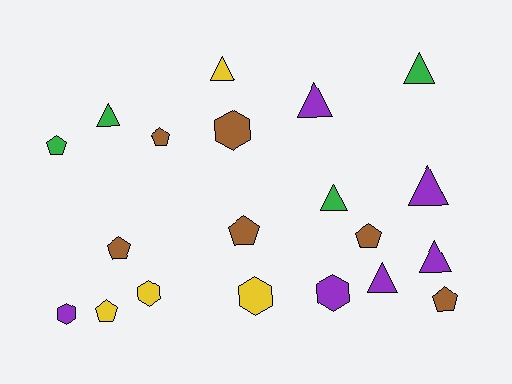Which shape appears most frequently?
Triangle, with 8 objects.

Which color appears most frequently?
Brown, with 6 objects.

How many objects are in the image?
There are 20 objects.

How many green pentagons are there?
There is 1 green pentagon.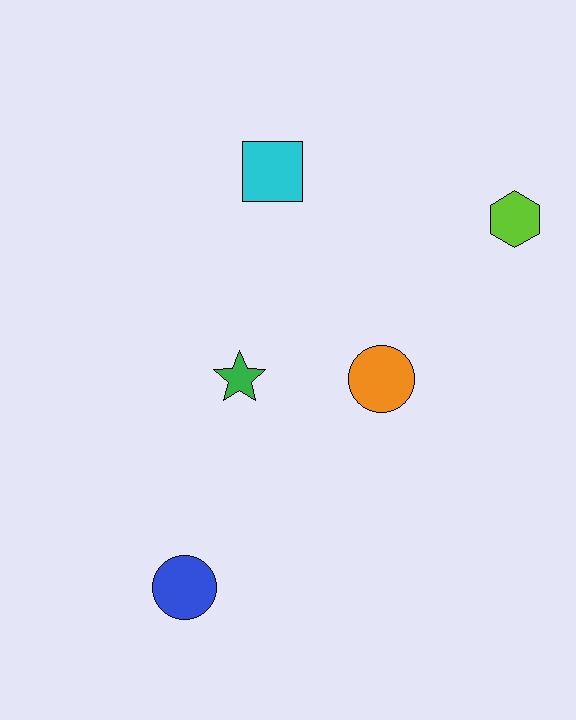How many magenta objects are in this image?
There are no magenta objects.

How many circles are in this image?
There are 2 circles.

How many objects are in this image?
There are 5 objects.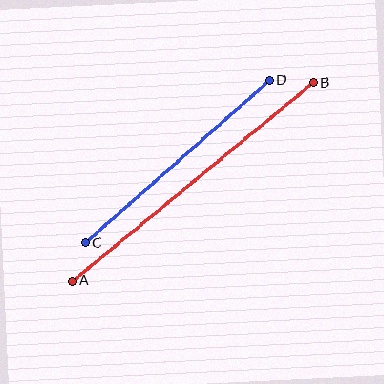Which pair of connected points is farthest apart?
Points A and B are farthest apart.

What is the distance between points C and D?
The distance is approximately 245 pixels.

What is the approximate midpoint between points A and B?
The midpoint is at approximately (193, 182) pixels.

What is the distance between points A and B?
The distance is approximately 312 pixels.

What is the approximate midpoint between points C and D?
The midpoint is at approximately (177, 162) pixels.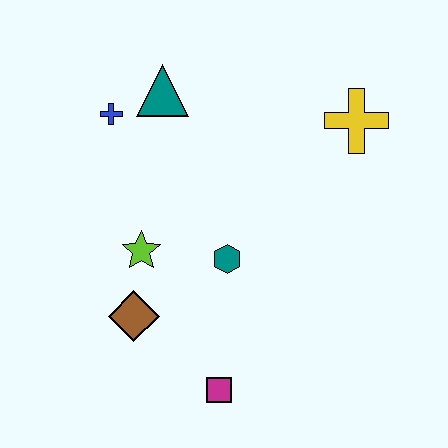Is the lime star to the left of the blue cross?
No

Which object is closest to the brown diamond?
The lime star is closest to the brown diamond.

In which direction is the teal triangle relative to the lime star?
The teal triangle is above the lime star.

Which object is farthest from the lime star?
The yellow cross is farthest from the lime star.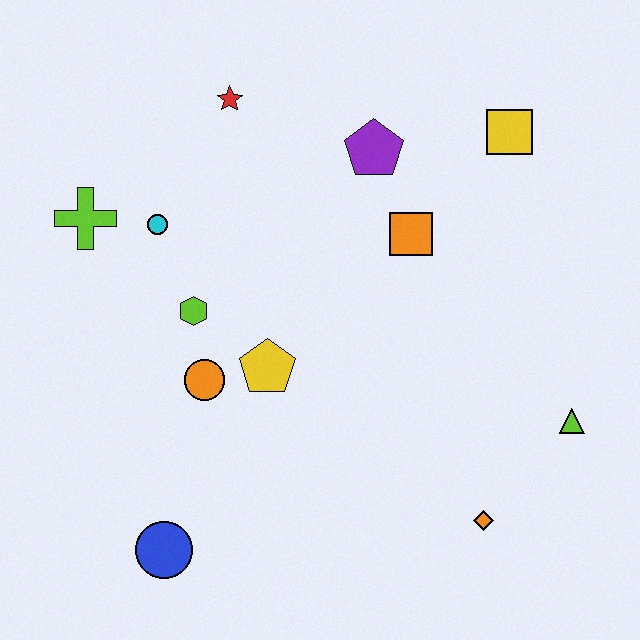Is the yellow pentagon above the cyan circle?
No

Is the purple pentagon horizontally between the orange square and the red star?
Yes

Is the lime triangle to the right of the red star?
Yes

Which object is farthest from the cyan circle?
The lime triangle is farthest from the cyan circle.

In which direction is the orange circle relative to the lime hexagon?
The orange circle is below the lime hexagon.